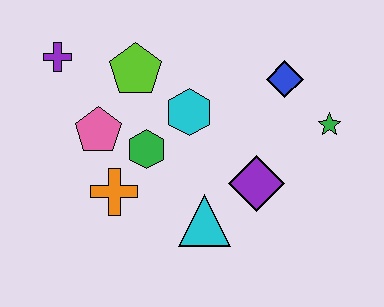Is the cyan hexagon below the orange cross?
No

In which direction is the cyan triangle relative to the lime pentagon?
The cyan triangle is below the lime pentagon.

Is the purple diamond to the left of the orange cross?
No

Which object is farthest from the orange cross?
The green star is farthest from the orange cross.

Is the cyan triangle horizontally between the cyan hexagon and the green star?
Yes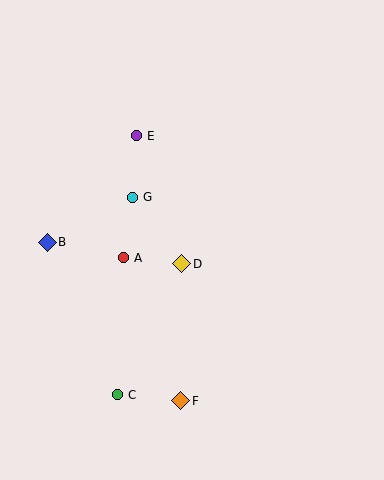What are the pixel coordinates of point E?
Point E is at (136, 136).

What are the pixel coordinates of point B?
Point B is at (47, 242).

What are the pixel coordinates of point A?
Point A is at (123, 258).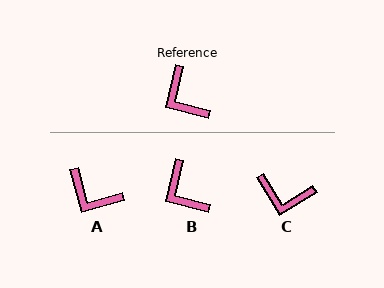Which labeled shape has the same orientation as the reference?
B.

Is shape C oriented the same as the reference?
No, it is off by about 45 degrees.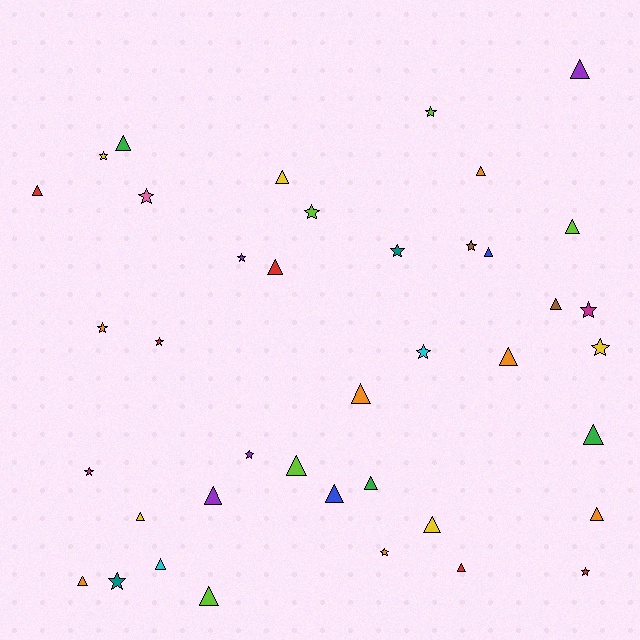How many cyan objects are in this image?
There are 2 cyan objects.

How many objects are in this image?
There are 40 objects.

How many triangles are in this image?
There are 23 triangles.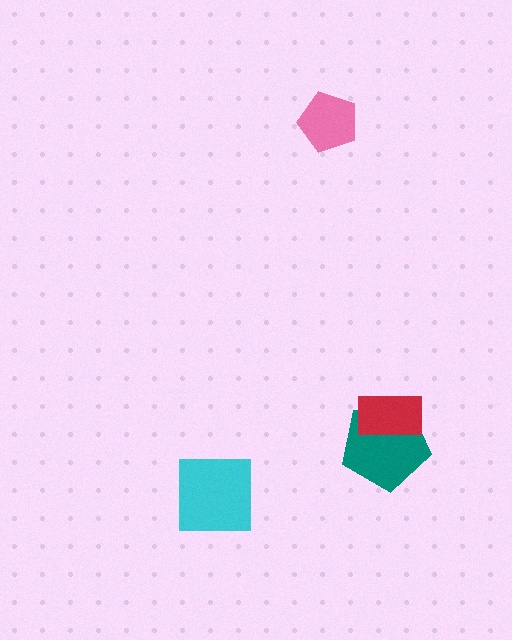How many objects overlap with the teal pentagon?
1 object overlaps with the teal pentagon.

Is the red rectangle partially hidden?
No, no other shape covers it.